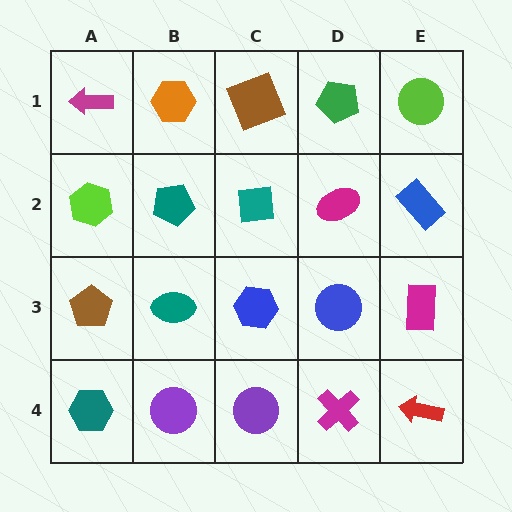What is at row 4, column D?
A magenta cross.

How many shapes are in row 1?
5 shapes.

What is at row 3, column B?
A teal ellipse.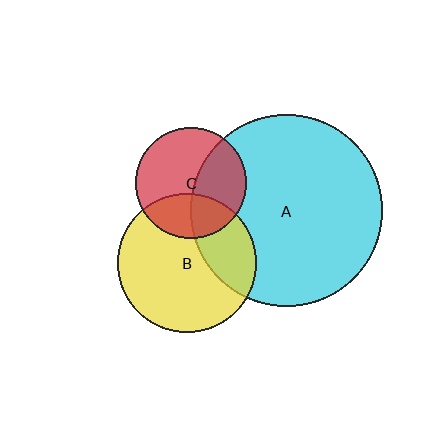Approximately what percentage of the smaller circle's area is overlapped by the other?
Approximately 30%.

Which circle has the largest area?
Circle A (cyan).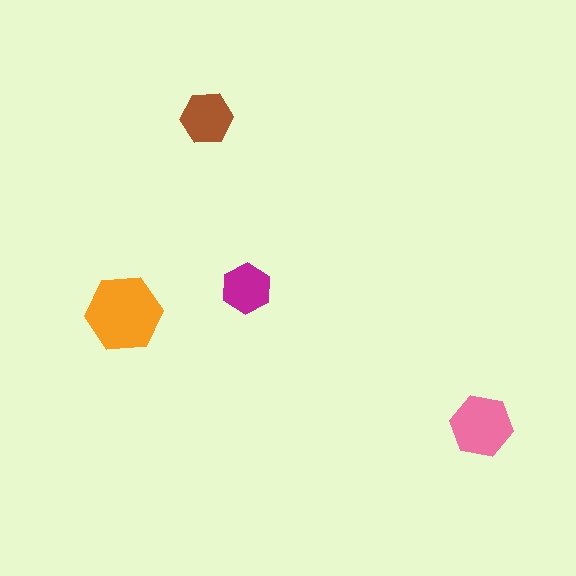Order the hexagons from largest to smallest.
the orange one, the pink one, the brown one, the magenta one.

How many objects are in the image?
There are 4 objects in the image.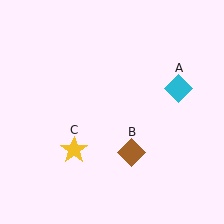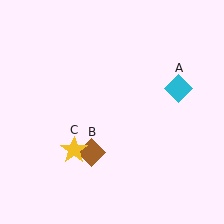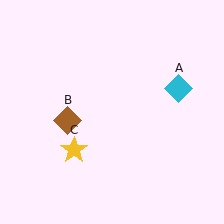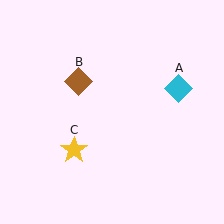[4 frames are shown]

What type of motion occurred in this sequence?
The brown diamond (object B) rotated clockwise around the center of the scene.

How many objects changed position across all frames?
1 object changed position: brown diamond (object B).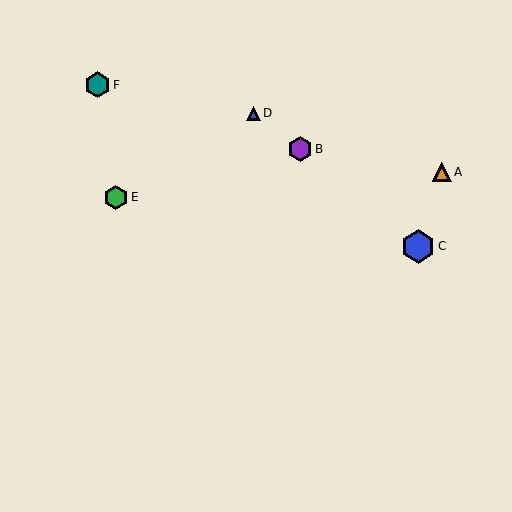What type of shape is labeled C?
Shape C is a blue hexagon.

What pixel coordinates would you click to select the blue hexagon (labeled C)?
Click at (418, 246) to select the blue hexagon C.